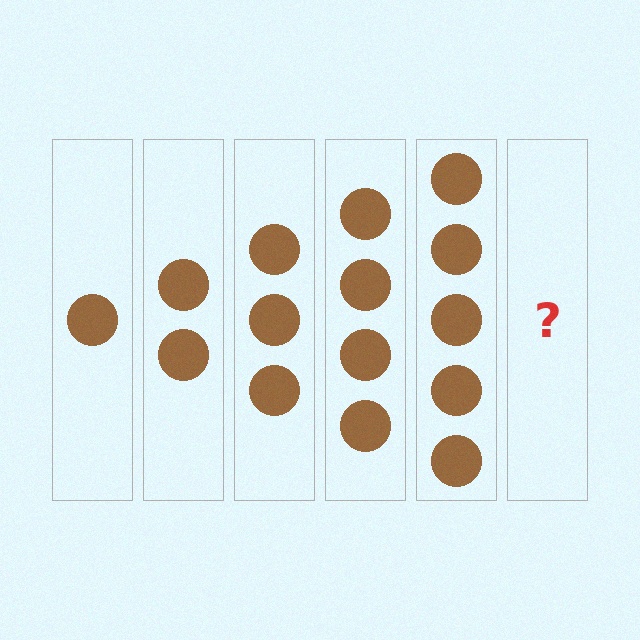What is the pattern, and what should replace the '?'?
The pattern is that each step adds one more circle. The '?' should be 6 circles.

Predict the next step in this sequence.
The next step is 6 circles.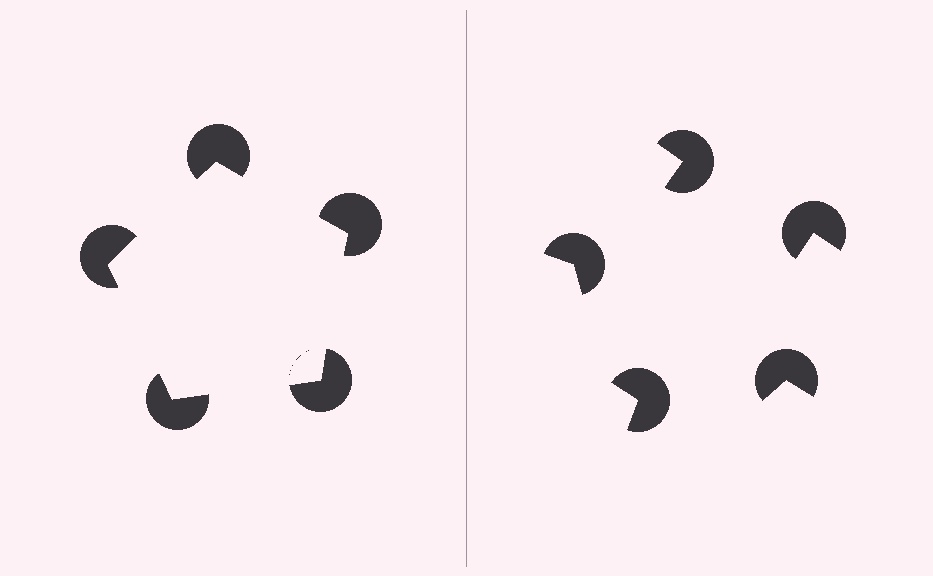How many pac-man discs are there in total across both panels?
10 — 5 on each side.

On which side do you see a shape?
An illusory pentagon appears on the left side. On the right side the wedge cuts are rotated, so no coherent shape forms.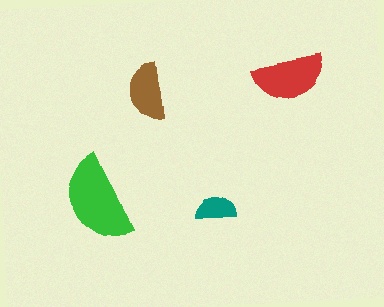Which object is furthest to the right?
The red semicircle is rightmost.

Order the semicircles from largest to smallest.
the green one, the red one, the brown one, the teal one.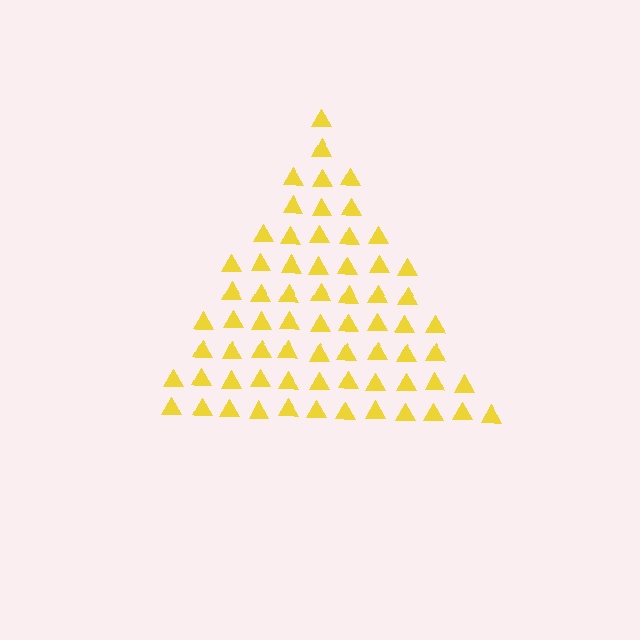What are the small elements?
The small elements are triangles.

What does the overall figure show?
The overall figure shows a triangle.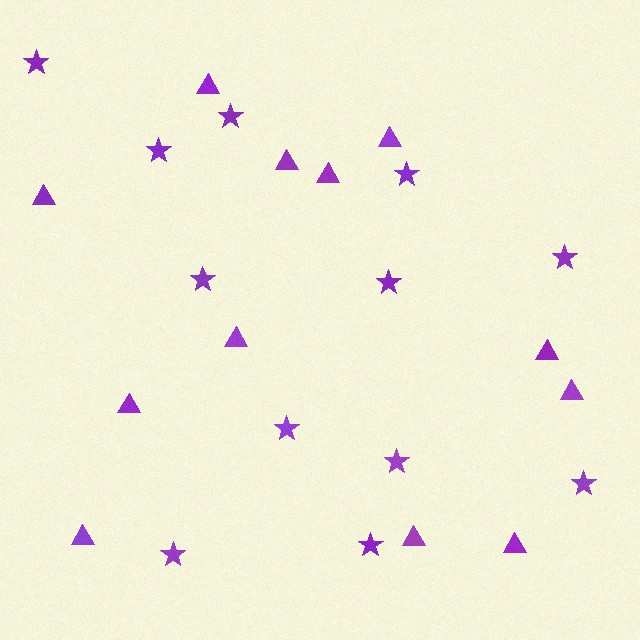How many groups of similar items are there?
There are 2 groups: one group of stars (12) and one group of triangles (12).